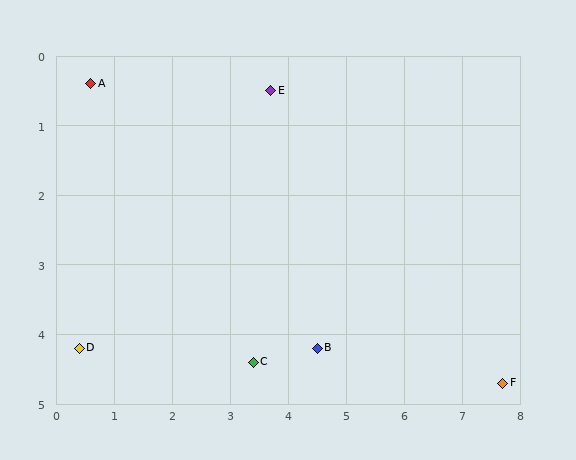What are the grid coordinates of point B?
Point B is at approximately (4.5, 4.2).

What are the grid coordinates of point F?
Point F is at approximately (7.7, 4.7).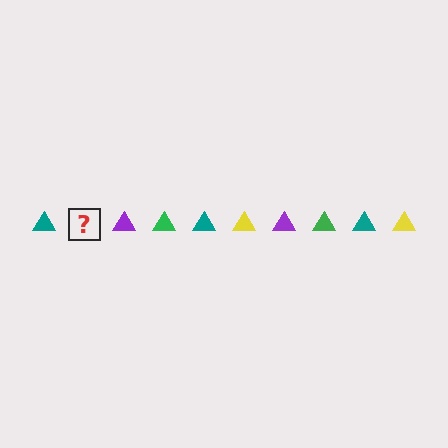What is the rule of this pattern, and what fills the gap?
The rule is that the pattern cycles through teal, yellow, purple, green triangles. The gap should be filled with a yellow triangle.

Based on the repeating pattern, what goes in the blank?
The blank should be a yellow triangle.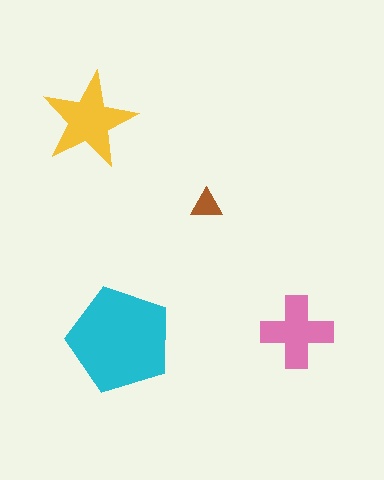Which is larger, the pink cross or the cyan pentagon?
The cyan pentagon.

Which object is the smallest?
The brown triangle.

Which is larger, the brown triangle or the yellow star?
The yellow star.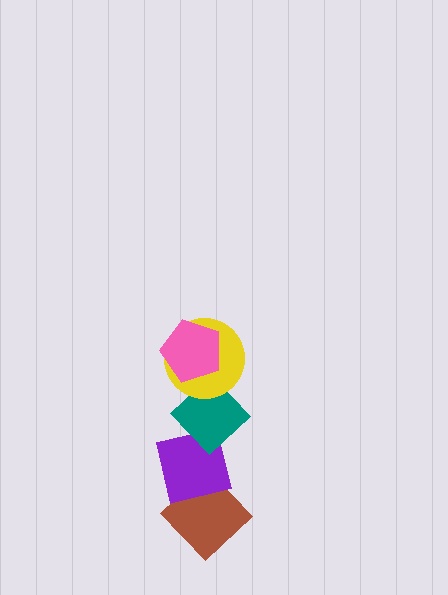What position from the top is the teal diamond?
The teal diamond is 3rd from the top.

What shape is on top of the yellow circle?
The pink pentagon is on top of the yellow circle.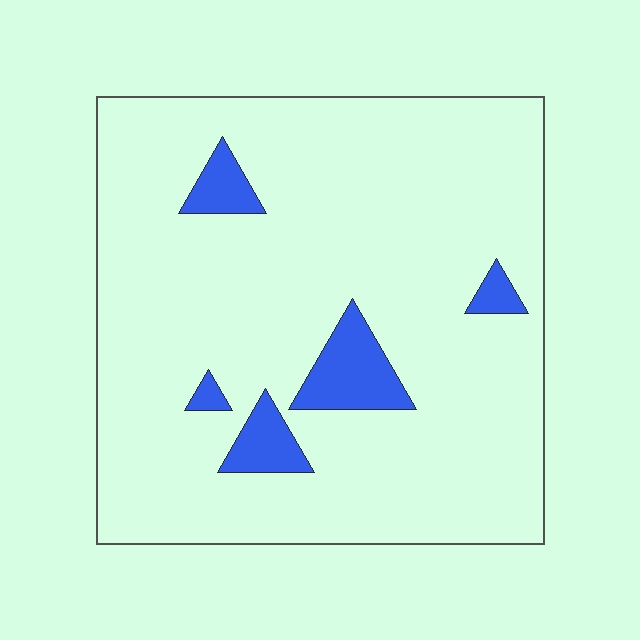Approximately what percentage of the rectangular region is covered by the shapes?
Approximately 10%.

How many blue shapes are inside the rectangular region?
5.